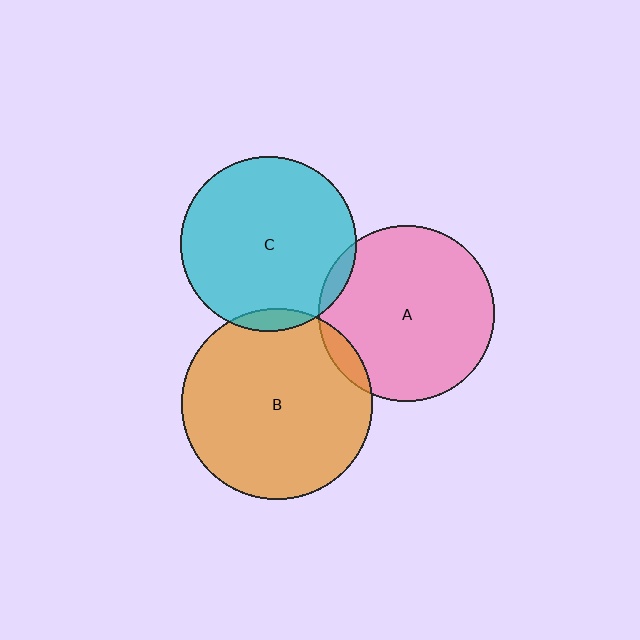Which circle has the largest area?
Circle B (orange).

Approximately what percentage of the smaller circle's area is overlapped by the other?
Approximately 5%.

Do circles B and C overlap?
Yes.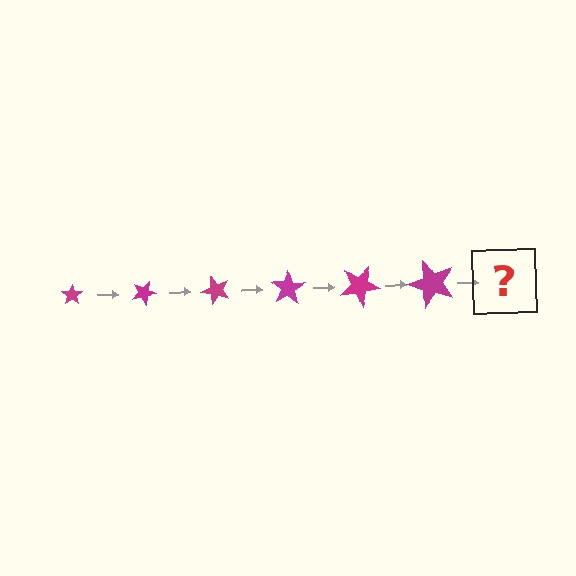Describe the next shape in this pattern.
It should be a star, larger than the previous one and rotated 150 degrees from the start.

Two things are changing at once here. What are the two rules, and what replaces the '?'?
The two rules are that the star grows larger each step and it rotates 25 degrees each step. The '?' should be a star, larger than the previous one and rotated 150 degrees from the start.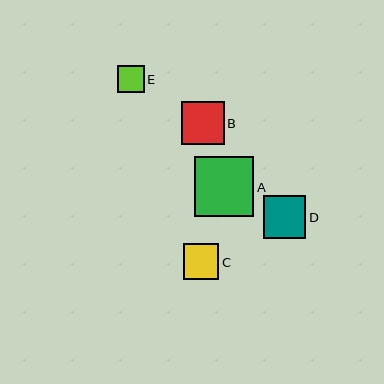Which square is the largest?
Square A is the largest with a size of approximately 60 pixels.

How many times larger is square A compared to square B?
Square A is approximately 1.4 times the size of square B.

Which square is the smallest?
Square E is the smallest with a size of approximately 27 pixels.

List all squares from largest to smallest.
From largest to smallest: A, D, B, C, E.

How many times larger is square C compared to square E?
Square C is approximately 1.3 times the size of square E.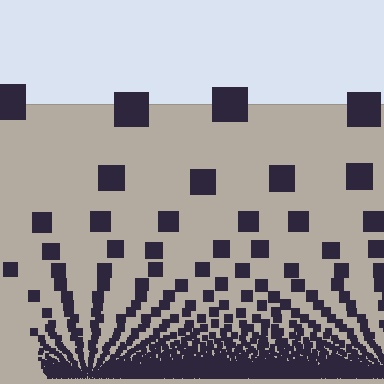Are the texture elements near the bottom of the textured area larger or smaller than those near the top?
Smaller. The gradient is inverted — elements near the bottom are smaller and denser.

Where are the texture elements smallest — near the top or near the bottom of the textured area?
Near the bottom.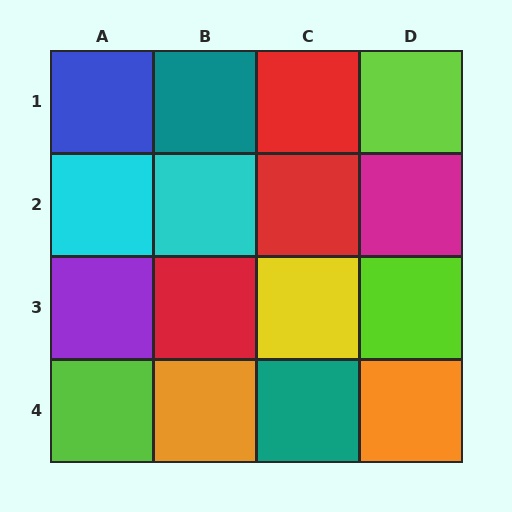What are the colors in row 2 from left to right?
Cyan, cyan, red, magenta.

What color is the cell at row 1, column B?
Teal.